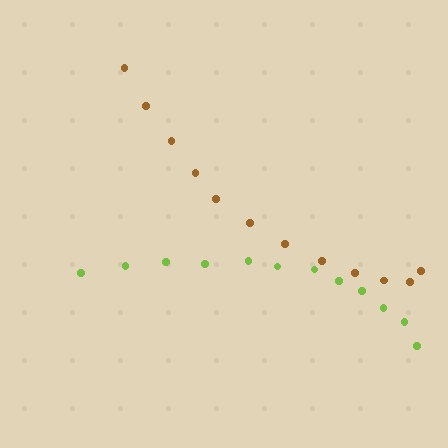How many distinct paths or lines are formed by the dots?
There are 2 distinct paths.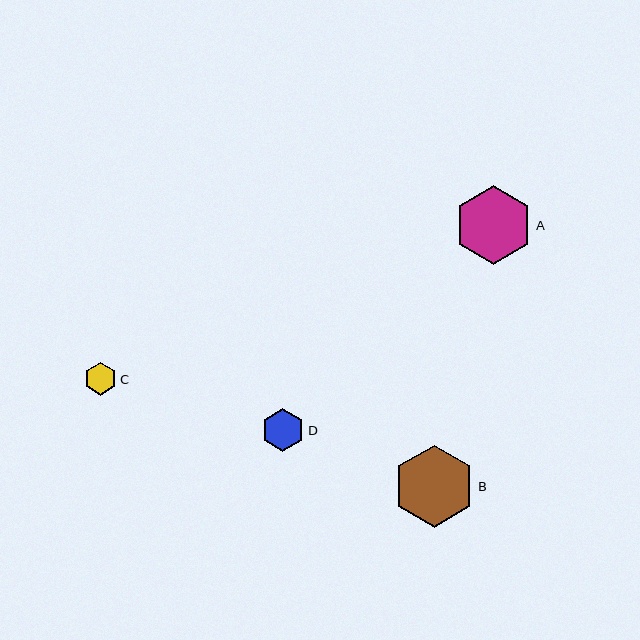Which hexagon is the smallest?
Hexagon C is the smallest with a size of approximately 33 pixels.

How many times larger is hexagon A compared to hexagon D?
Hexagon A is approximately 1.8 times the size of hexagon D.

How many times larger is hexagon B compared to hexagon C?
Hexagon B is approximately 2.5 times the size of hexagon C.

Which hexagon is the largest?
Hexagon B is the largest with a size of approximately 82 pixels.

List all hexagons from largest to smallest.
From largest to smallest: B, A, D, C.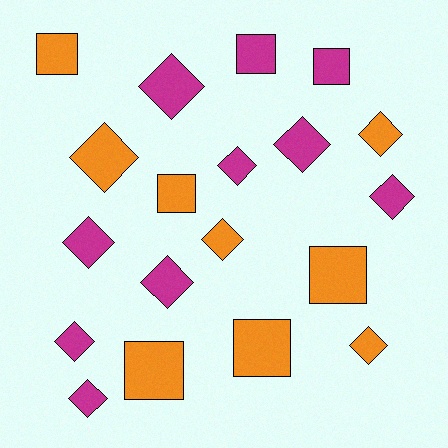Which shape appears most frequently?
Diamond, with 12 objects.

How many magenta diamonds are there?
There are 8 magenta diamonds.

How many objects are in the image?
There are 19 objects.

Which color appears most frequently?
Magenta, with 10 objects.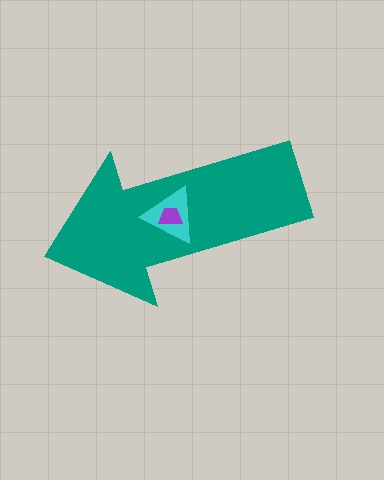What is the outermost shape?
The teal arrow.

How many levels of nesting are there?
3.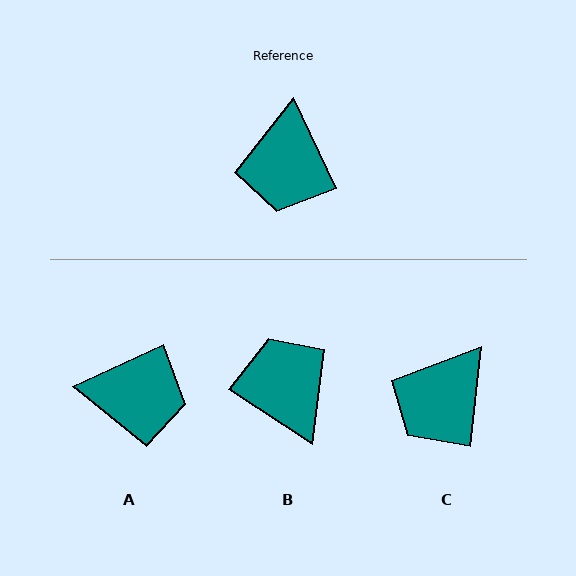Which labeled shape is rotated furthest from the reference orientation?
B, about 148 degrees away.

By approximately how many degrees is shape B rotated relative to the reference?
Approximately 148 degrees clockwise.